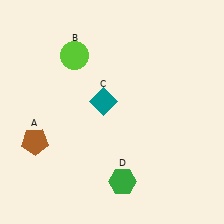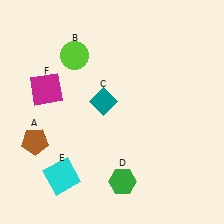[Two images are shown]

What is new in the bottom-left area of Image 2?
A cyan square (E) was added in the bottom-left area of Image 2.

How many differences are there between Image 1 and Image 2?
There are 2 differences between the two images.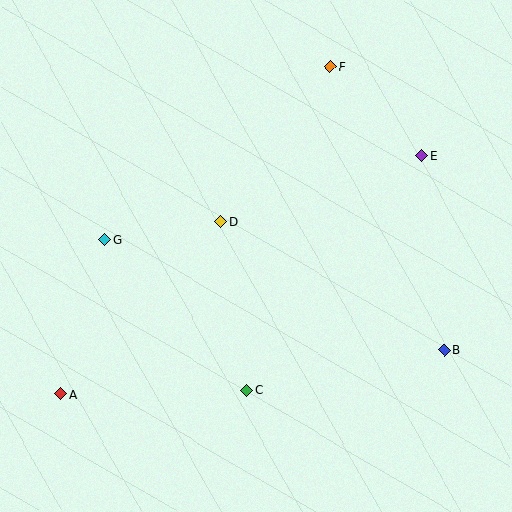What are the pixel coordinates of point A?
Point A is at (60, 394).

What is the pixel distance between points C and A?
The distance between C and A is 186 pixels.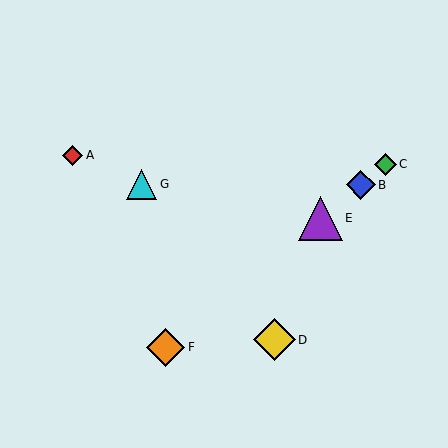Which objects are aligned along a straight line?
Objects B, C, E, F are aligned along a straight line.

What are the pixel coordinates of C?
Object C is at (385, 164).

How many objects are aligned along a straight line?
4 objects (B, C, E, F) are aligned along a straight line.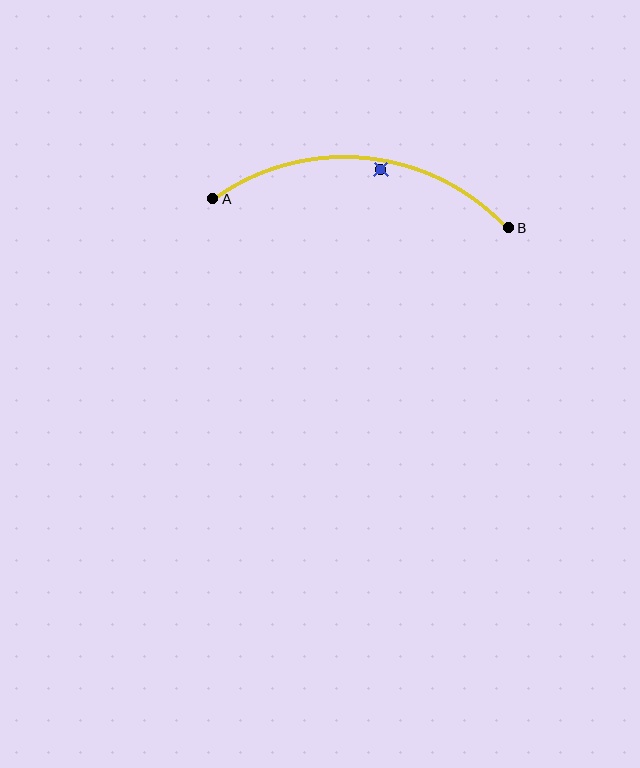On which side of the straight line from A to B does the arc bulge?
The arc bulges above the straight line connecting A and B.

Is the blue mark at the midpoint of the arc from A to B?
No — the blue mark does not lie on the arc at all. It sits slightly inside the curve.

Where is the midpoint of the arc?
The arc midpoint is the point on the curve farthest from the straight line joining A and B. It sits above that line.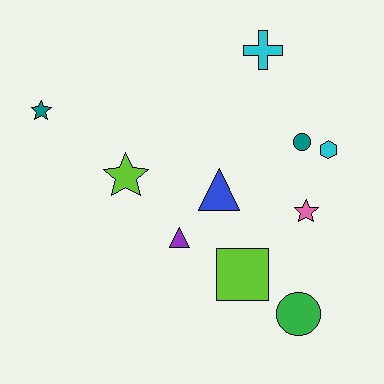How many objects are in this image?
There are 10 objects.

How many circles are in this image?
There are 2 circles.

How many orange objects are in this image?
There are no orange objects.